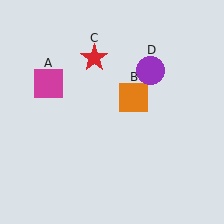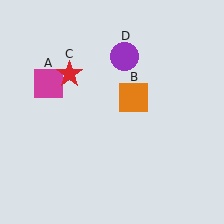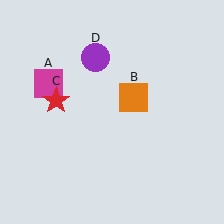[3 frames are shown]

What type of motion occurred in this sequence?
The red star (object C), purple circle (object D) rotated counterclockwise around the center of the scene.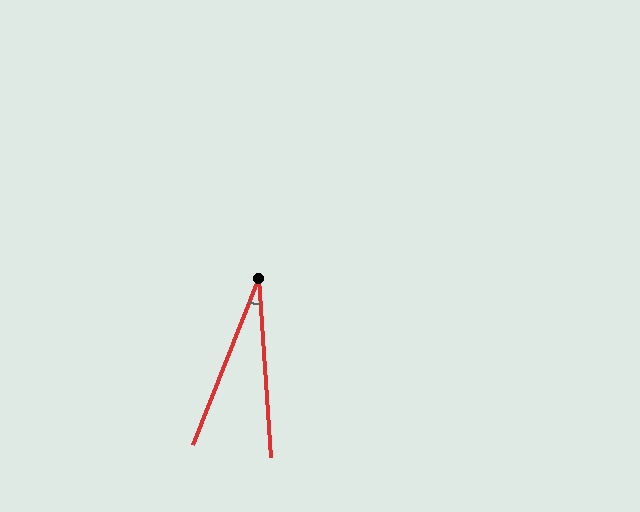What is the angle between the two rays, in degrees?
Approximately 25 degrees.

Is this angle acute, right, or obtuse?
It is acute.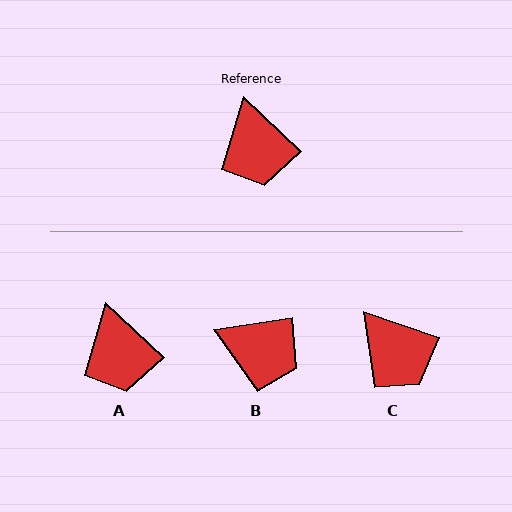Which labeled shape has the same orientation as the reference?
A.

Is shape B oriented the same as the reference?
No, it is off by about 51 degrees.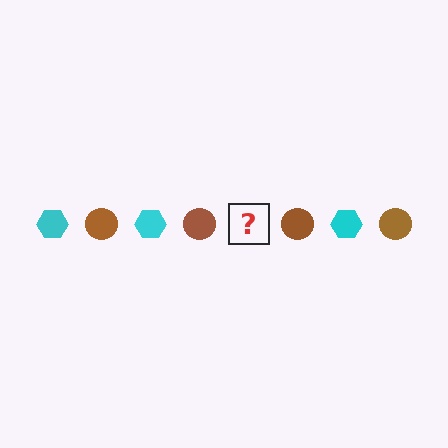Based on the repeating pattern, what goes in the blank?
The blank should be a cyan hexagon.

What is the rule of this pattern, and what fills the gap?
The rule is that the pattern alternates between cyan hexagon and brown circle. The gap should be filled with a cyan hexagon.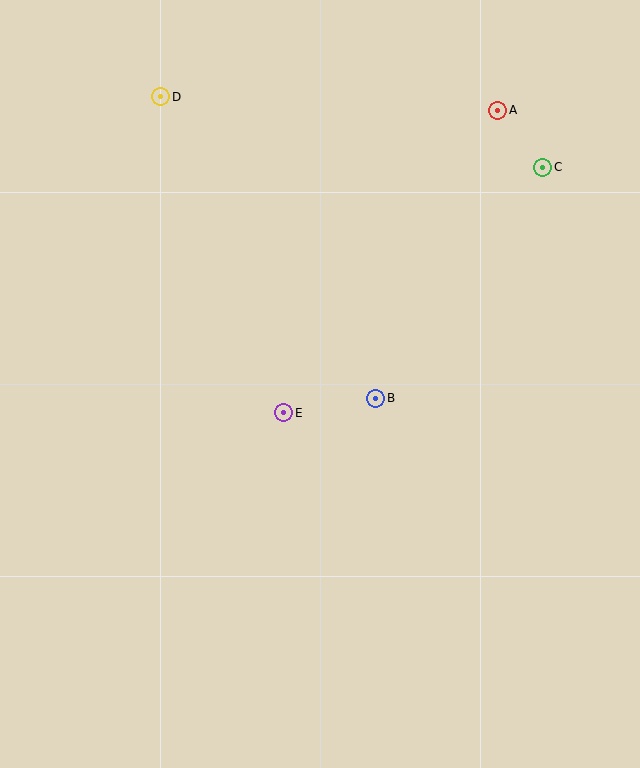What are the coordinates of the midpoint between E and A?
The midpoint between E and A is at (391, 261).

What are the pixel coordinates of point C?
Point C is at (543, 167).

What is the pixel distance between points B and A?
The distance between B and A is 313 pixels.